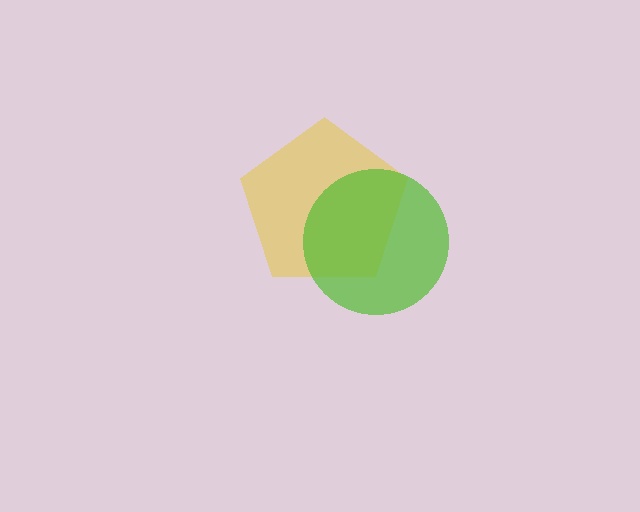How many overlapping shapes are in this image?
There are 2 overlapping shapes in the image.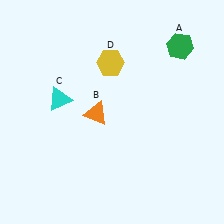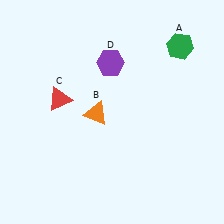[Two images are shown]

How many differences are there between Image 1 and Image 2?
There are 2 differences between the two images.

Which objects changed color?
C changed from cyan to red. D changed from yellow to purple.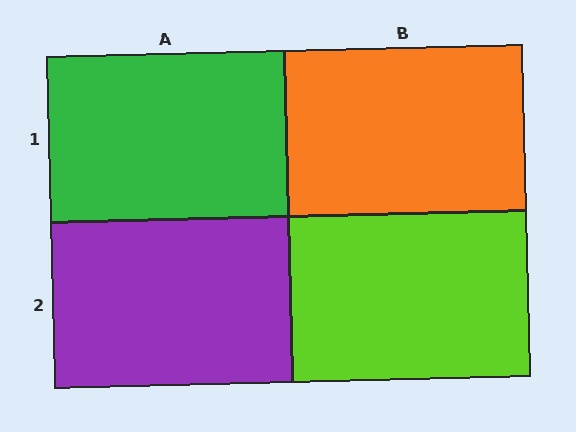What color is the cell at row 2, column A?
Purple.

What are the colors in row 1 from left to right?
Green, orange.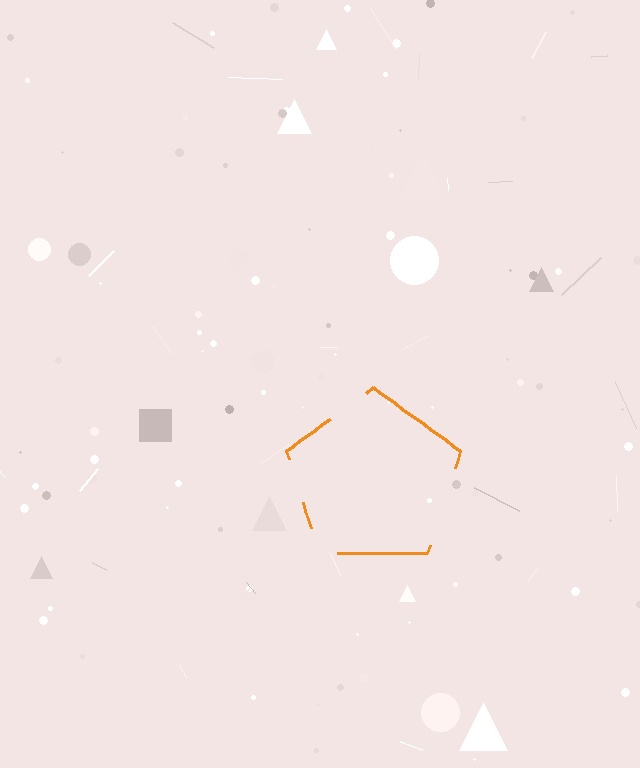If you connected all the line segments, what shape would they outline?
They would outline a pentagon.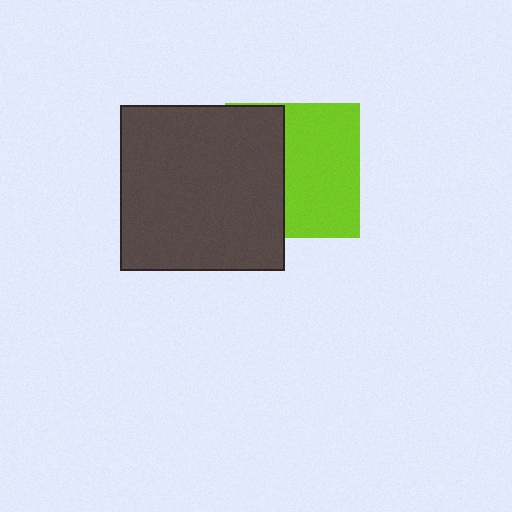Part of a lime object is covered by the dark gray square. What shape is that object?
It is a square.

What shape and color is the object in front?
The object in front is a dark gray square.